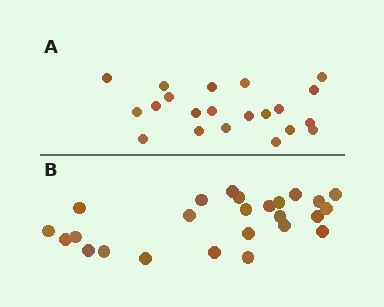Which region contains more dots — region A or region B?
Region B (the bottom region) has more dots.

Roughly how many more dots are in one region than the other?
Region B has about 4 more dots than region A.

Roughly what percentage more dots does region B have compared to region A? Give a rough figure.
About 20% more.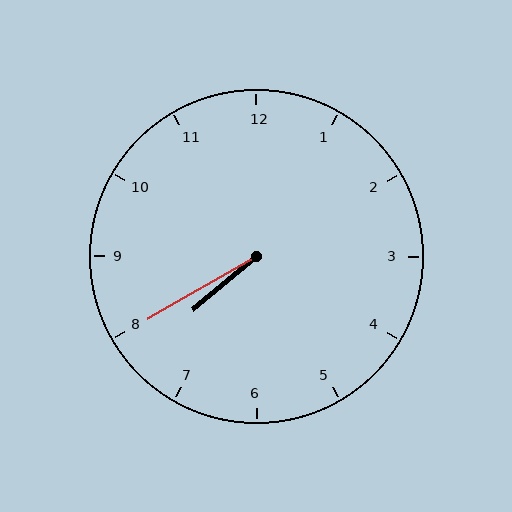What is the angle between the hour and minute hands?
Approximately 10 degrees.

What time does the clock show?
7:40.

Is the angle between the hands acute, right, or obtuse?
It is acute.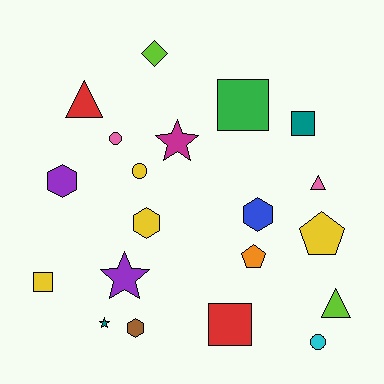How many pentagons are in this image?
There are 2 pentagons.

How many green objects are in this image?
There is 1 green object.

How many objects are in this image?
There are 20 objects.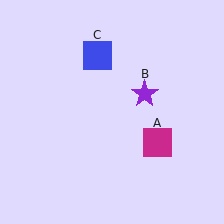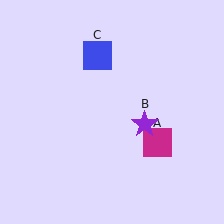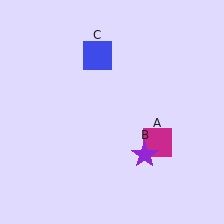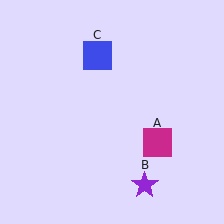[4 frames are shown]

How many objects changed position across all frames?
1 object changed position: purple star (object B).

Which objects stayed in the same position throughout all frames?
Magenta square (object A) and blue square (object C) remained stationary.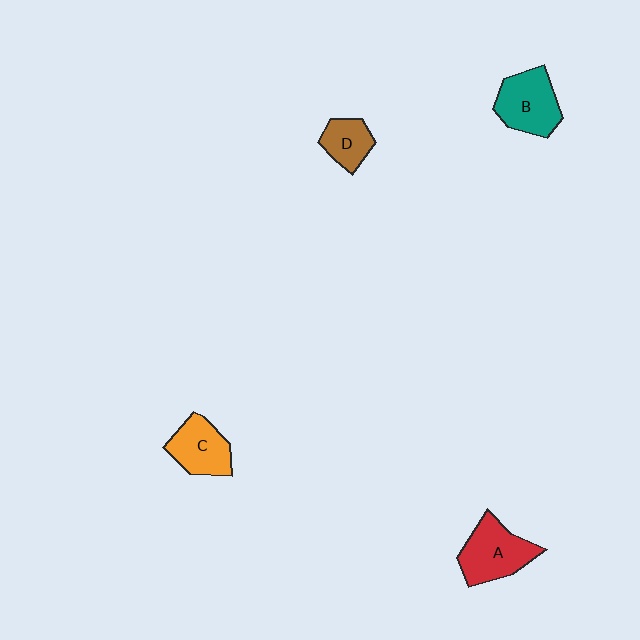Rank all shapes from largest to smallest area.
From largest to smallest: A (red), B (teal), C (orange), D (brown).